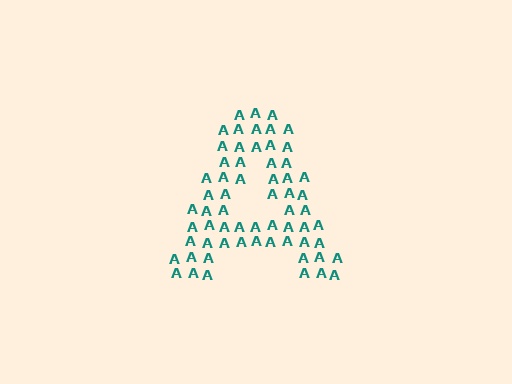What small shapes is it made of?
It is made of small letter A's.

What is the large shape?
The large shape is the letter A.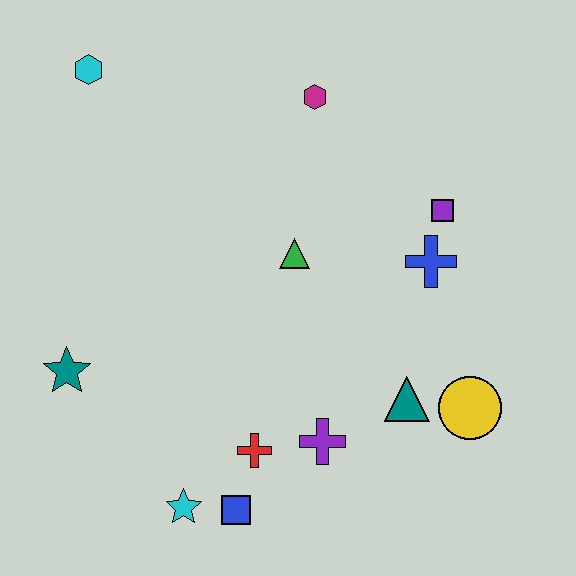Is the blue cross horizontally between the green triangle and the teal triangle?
No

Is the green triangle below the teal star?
No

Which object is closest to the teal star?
The cyan star is closest to the teal star.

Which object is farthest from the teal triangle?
The cyan hexagon is farthest from the teal triangle.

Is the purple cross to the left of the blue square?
No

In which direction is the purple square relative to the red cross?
The purple square is above the red cross.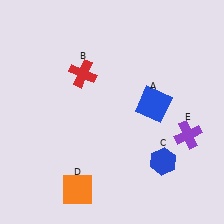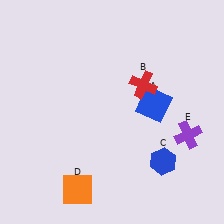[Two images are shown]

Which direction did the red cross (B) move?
The red cross (B) moved right.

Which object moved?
The red cross (B) moved right.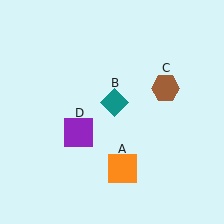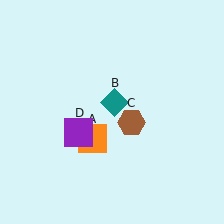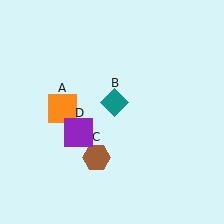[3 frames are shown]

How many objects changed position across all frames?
2 objects changed position: orange square (object A), brown hexagon (object C).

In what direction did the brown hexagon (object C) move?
The brown hexagon (object C) moved down and to the left.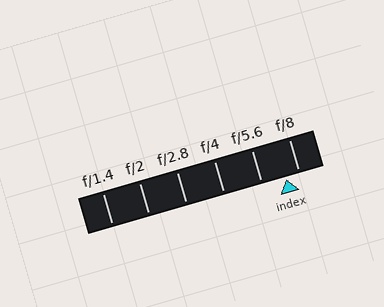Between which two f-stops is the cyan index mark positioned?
The index mark is between f/5.6 and f/8.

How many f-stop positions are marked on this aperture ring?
There are 6 f-stop positions marked.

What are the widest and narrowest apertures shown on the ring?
The widest aperture shown is f/1.4 and the narrowest is f/8.